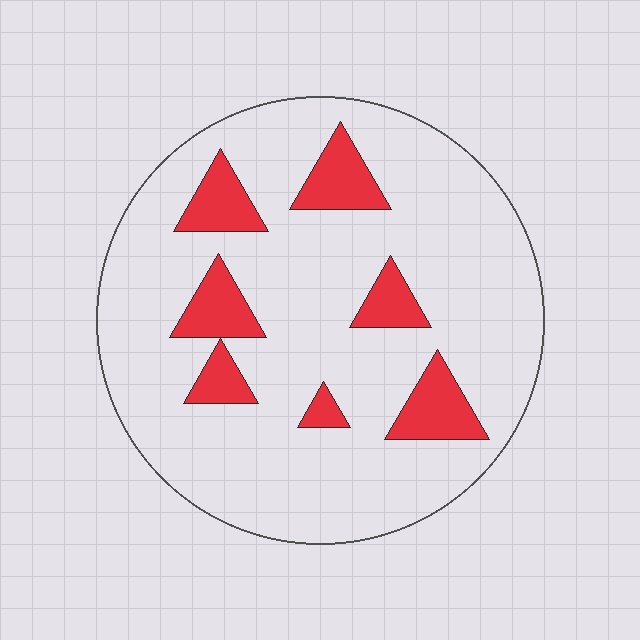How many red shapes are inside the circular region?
7.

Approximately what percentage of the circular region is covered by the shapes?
Approximately 15%.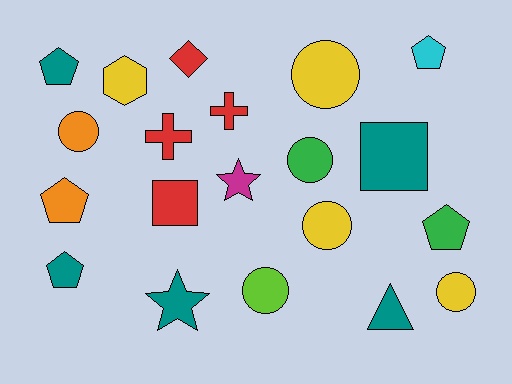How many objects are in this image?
There are 20 objects.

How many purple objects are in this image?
There are no purple objects.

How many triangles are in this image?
There is 1 triangle.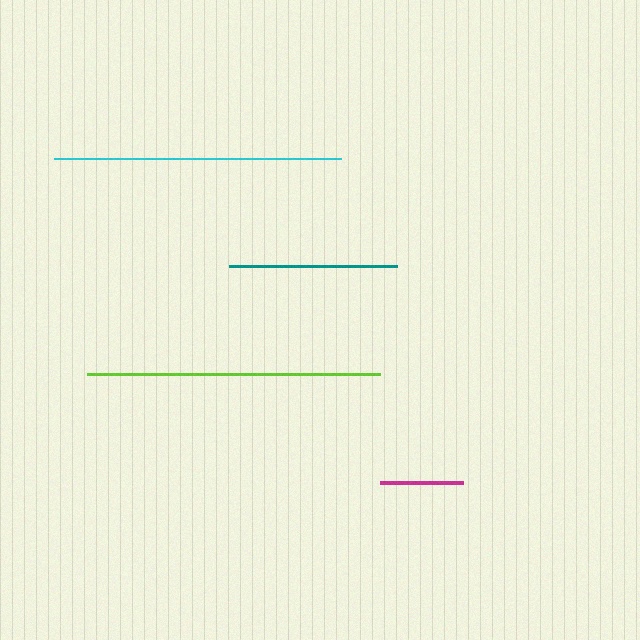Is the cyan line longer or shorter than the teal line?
The cyan line is longer than the teal line.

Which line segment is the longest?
The lime line is the longest at approximately 292 pixels.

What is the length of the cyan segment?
The cyan segment is approximately 287 pixels long.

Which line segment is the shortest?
The magenta line is the shortest at approximately 84 pixels.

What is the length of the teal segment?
The teal segment is approximately 168 pixels long.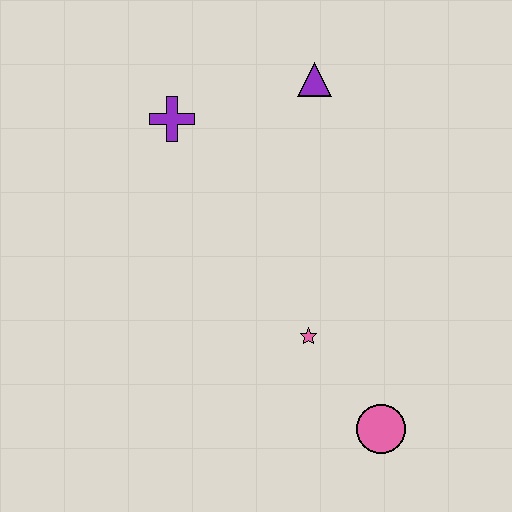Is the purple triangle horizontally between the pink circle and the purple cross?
Yes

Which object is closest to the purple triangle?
The purple cross is closest to the purple triangle.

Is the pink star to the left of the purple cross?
No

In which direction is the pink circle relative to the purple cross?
The pink circle is below the purple cross.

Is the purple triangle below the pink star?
No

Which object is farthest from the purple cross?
The pink circle is farthest from the purple cross.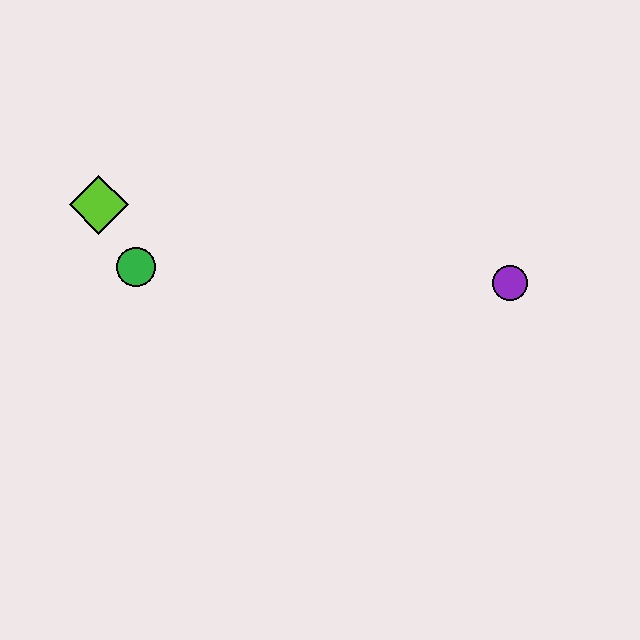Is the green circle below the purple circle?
No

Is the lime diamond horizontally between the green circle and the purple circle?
No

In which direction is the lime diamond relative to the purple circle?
The lime diamond is to the left of the purple circle.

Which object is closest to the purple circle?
The green circle is closest to the purple circle.